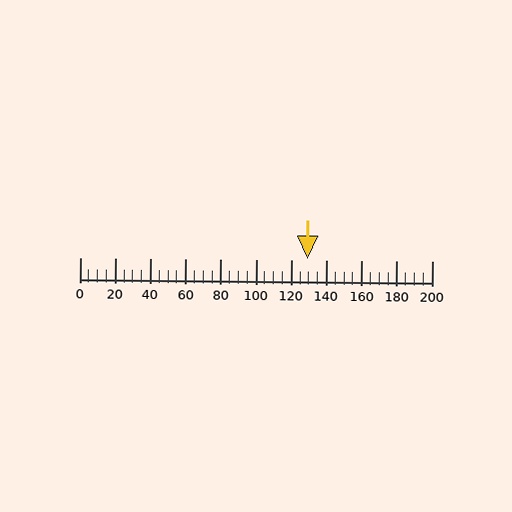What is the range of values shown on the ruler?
The ruler shows values from 0 to 200.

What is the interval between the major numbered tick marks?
The major tick marks are spaced 20 units apart.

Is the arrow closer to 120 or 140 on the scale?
The arrow is closer to 120.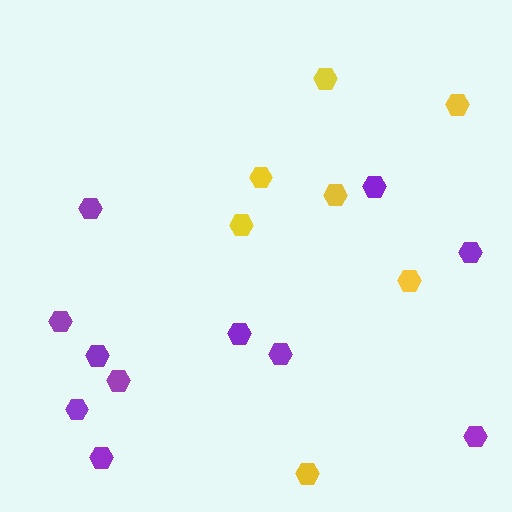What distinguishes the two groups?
There are 2 groups: one group of yellow hexagons (7) and one group of purple hexagons (11).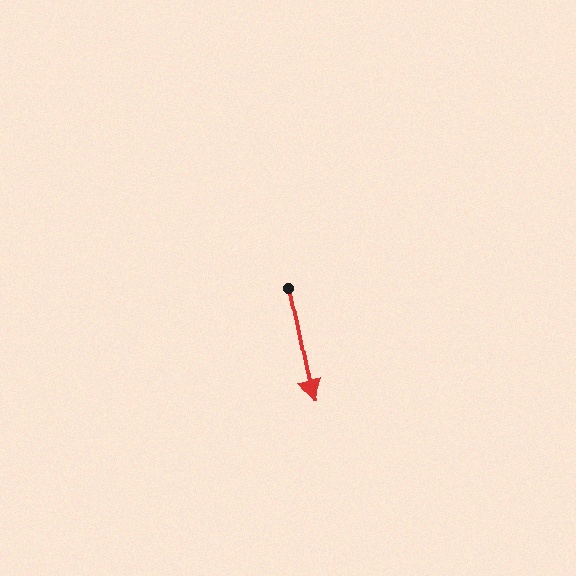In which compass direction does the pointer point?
South.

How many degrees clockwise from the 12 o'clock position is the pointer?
Approximately 168 degrees.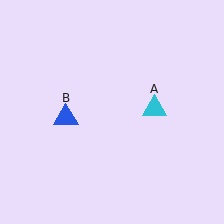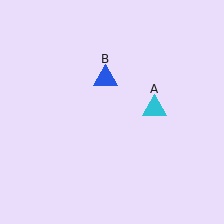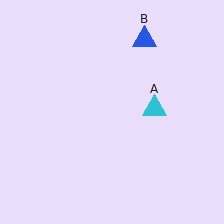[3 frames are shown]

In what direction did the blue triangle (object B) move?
The blue triangle (object B) moved up and to the right.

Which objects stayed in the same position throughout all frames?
Cyan triangle (object A) remained stationary.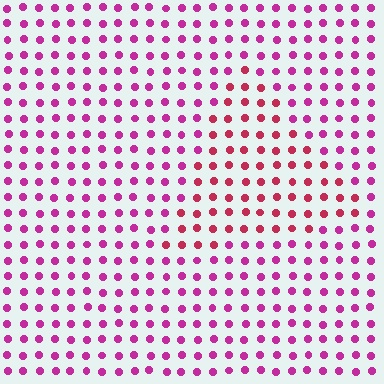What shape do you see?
I see a triangle.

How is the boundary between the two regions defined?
The boundary is defined purely by a slight shift in hue (about 30 degrees). Spacing, size, and orientation are identical on both sides.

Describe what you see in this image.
The image is filled with small magenta elements in a uniform arrangement. A triangle-shaped region is visible where the elements are tinted to a slightly different hue, forming a subtle color boundary.